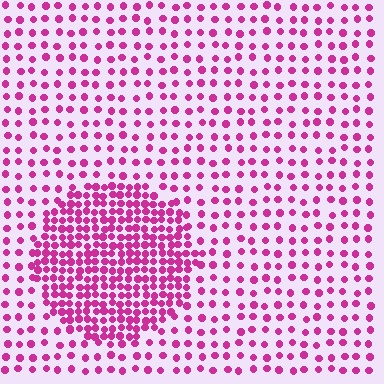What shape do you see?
I see a circle.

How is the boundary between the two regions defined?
The boundary is defined by a change in element density (approximately 2.4x ratio). All elements are the same color, size, and shape.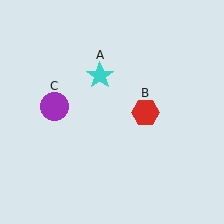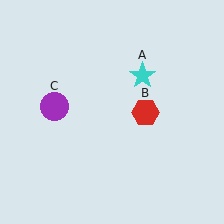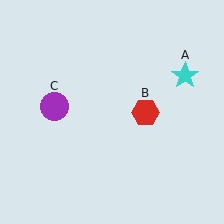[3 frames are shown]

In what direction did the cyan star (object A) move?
The cyan star (object A) moved right.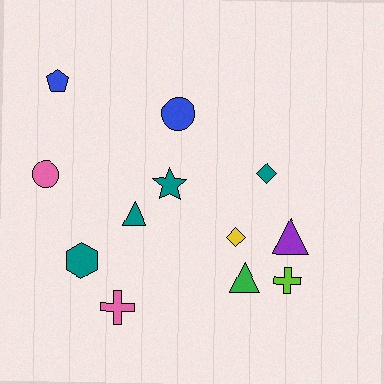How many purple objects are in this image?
There is 1 purple object.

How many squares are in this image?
There are no squares.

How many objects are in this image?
There are 12 objects.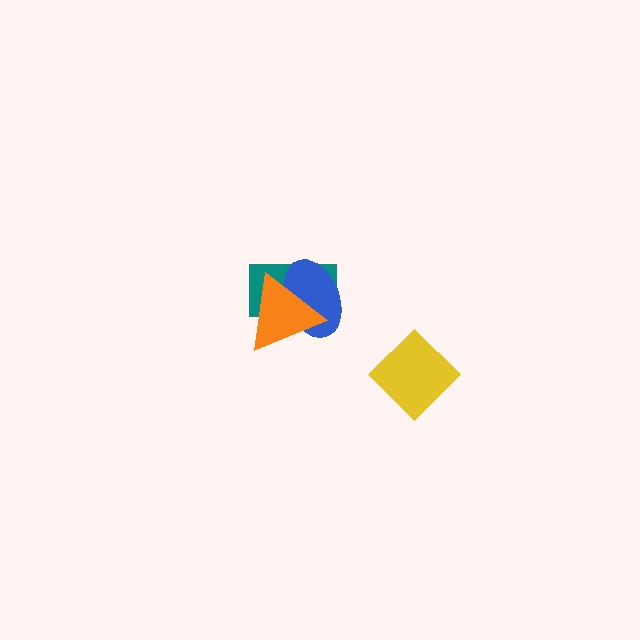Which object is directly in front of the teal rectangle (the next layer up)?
The blue ellipse is directly in front of the teal rectangle.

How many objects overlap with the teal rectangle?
2 objects overlap with the teal rectangle.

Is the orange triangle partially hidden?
No, no other shape covers it.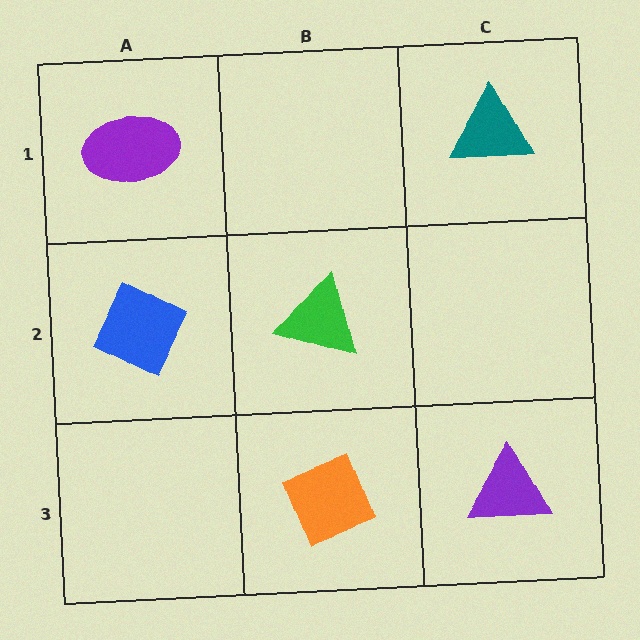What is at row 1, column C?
A teal triangle.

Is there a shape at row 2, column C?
No, that cell is empty.